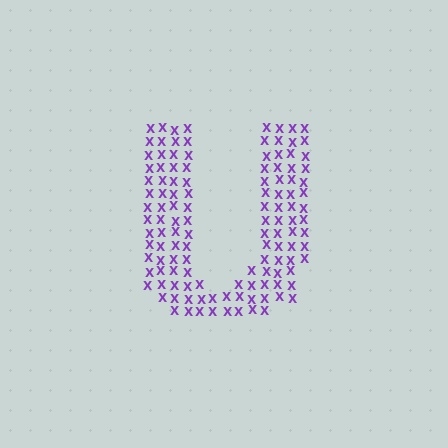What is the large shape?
The large shape is the letter U.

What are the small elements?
The small elements are letter X's.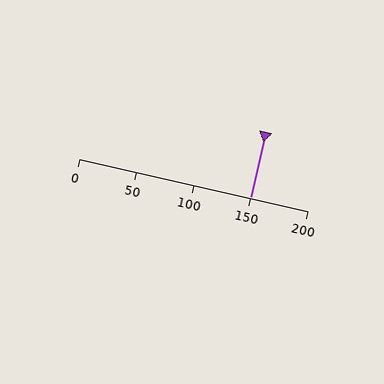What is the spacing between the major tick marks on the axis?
The major ticks are spaced 50 apart.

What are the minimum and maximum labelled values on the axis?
The axis runs from 0 to 200.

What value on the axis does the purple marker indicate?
The marker indicates approximately 150.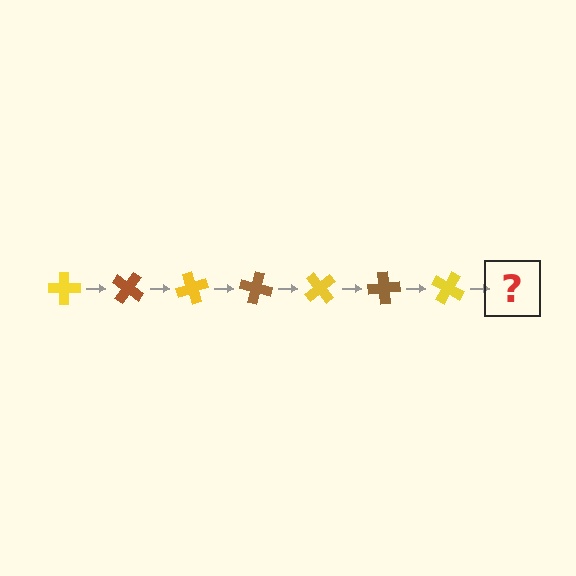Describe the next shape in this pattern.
It should be a brown cross, rotated 245 degrees from the start.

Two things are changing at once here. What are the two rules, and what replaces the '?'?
The two rules are that it rotates 35 degrees each step and the color cycles through yellow and brown. The '?' should be a brown cross, rotated 245 degrees from the start.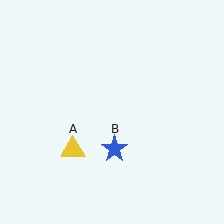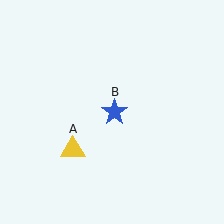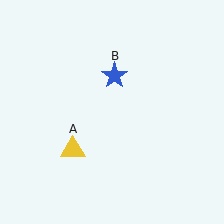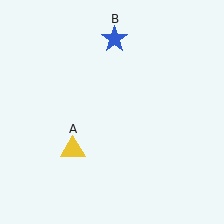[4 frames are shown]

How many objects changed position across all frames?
1 object changed position: blue star (object B).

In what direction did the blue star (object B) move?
The blue star (object B) moved up.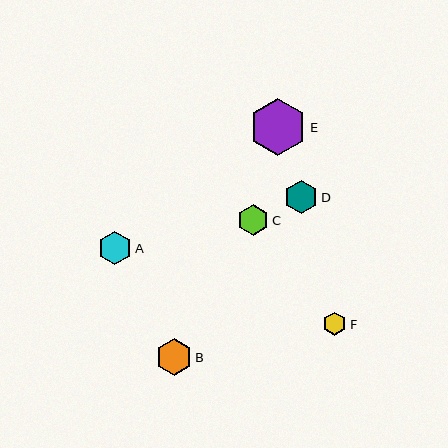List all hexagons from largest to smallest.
From largest to smallest: E, B, A, D, C, F.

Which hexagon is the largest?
Hexagon E is the largest with a size of approximately 57 pixels.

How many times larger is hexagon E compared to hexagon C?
Hexagon E is approximately 1.9 times the size of hexagon C.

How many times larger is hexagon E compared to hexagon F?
Hexagon E is approximately 2.4 times the size of hexagon F.